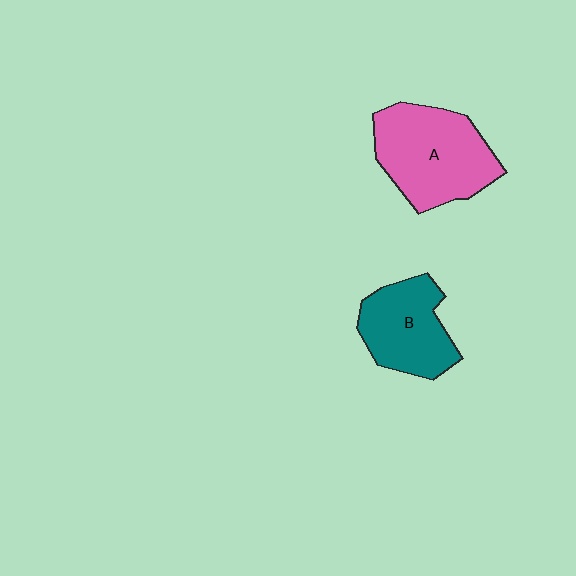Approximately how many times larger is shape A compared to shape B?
Approximately 1.3 times.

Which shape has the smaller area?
Shape B (teal).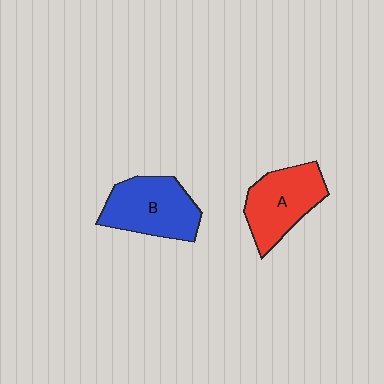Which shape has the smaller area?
Shape A (red).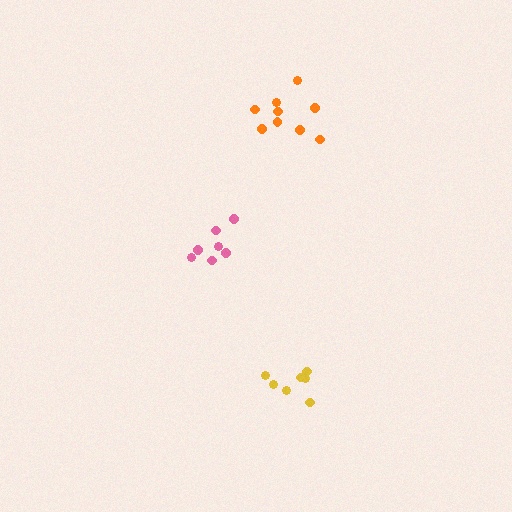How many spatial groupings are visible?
There are 3 spatial groupings.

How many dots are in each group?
Group 1: 7 dots, Group 2: 9 dots, Group 3: 7 dots (23 total).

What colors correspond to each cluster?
The clusters are colored: pink, orange, yellow.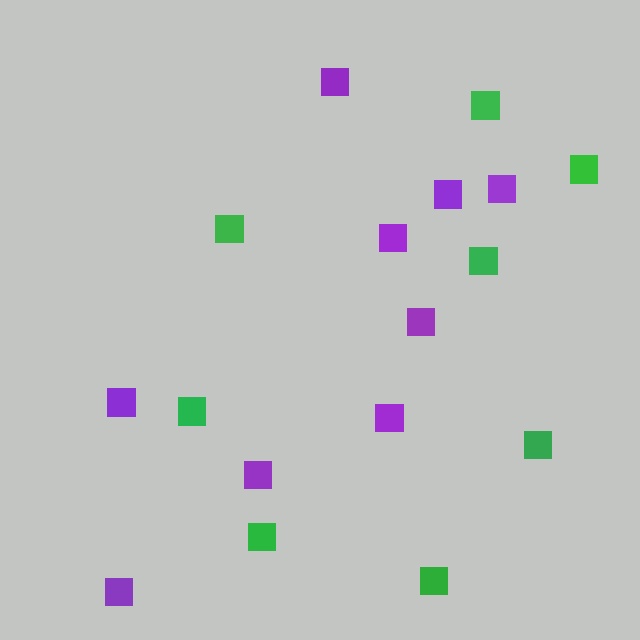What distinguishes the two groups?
There are 2 groups: one group of green squares (8) and one group of purple squares (9).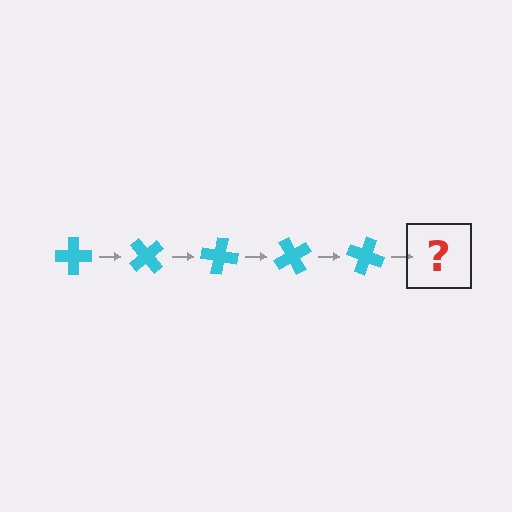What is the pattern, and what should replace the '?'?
The pattern is that the cross rotates 50 degrees each step. The '?' should be a cyan cross rotated 250 degrees.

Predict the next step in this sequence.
The next step is a cyan cross rotated 250 degrees.